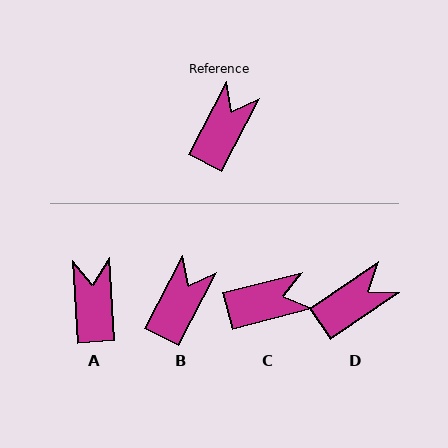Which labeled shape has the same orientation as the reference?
B.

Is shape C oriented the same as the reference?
No, it is off by about 48 degrees.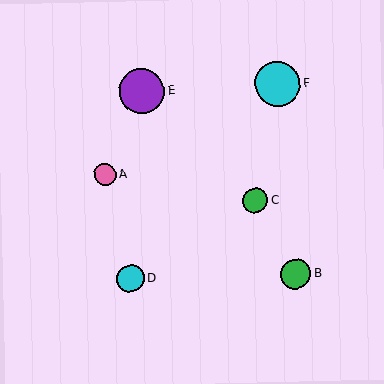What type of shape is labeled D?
Shape D is a cyan circle.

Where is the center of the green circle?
The center of the green circle is at (296, 274).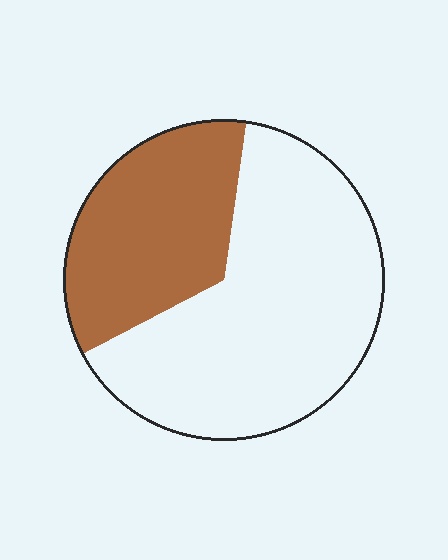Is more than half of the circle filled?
No.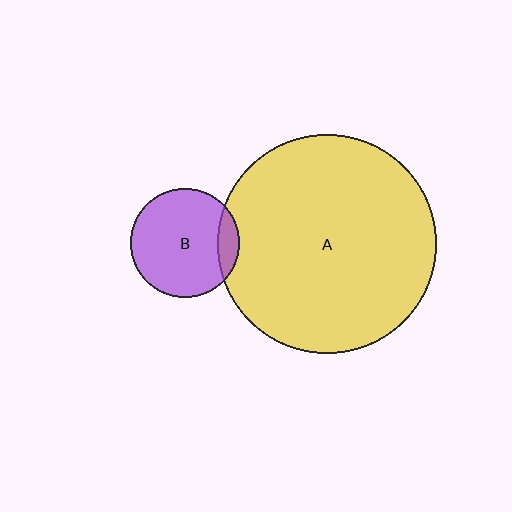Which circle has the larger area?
Circle A (yellow).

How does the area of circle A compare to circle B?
Approximately 4.1 times.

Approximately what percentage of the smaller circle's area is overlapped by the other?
Approximately 10%.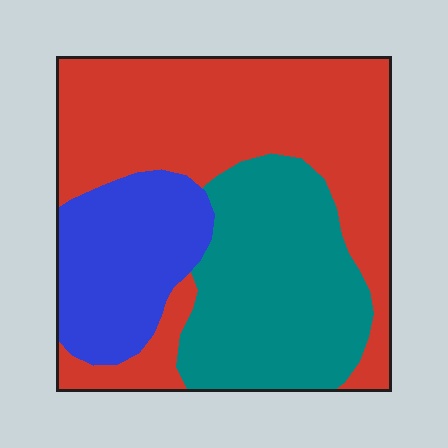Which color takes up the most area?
Red, at roughly 50%.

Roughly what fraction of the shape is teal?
Teal takes up about one third (1/3) of the shape.